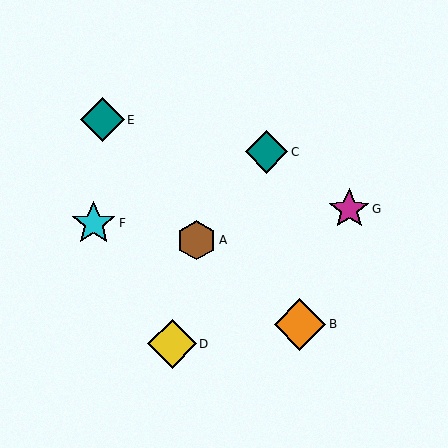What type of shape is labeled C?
Shape C is a teal diamond.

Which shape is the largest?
The orange diamond (labeled B) is the largest.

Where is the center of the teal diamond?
The center of the teal diamond is at (102, 120).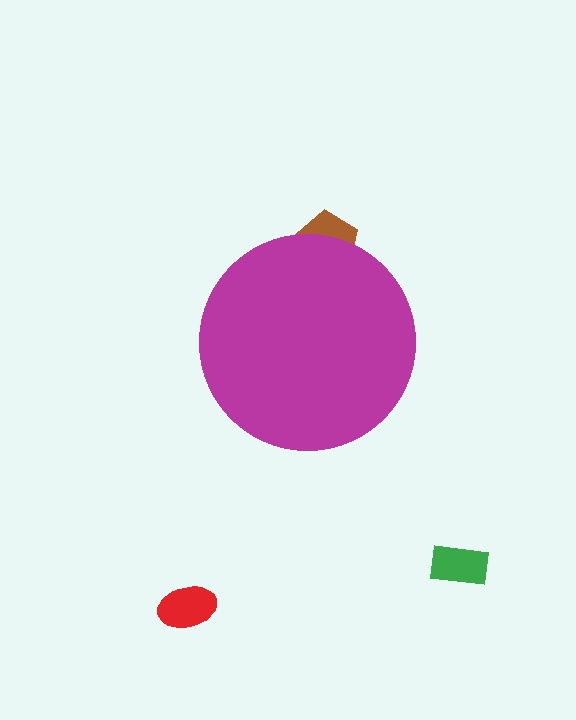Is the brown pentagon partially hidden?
Yes, the brown pentagon is partially hidden behind the magenta circle.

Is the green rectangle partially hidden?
No, the green rectangle is fully visible.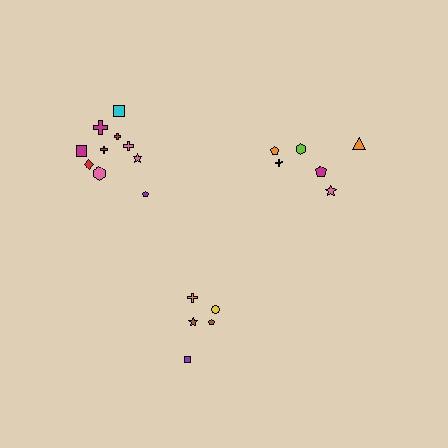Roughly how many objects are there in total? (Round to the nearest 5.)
Roughly 20 objects in total.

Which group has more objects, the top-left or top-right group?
The top-left group.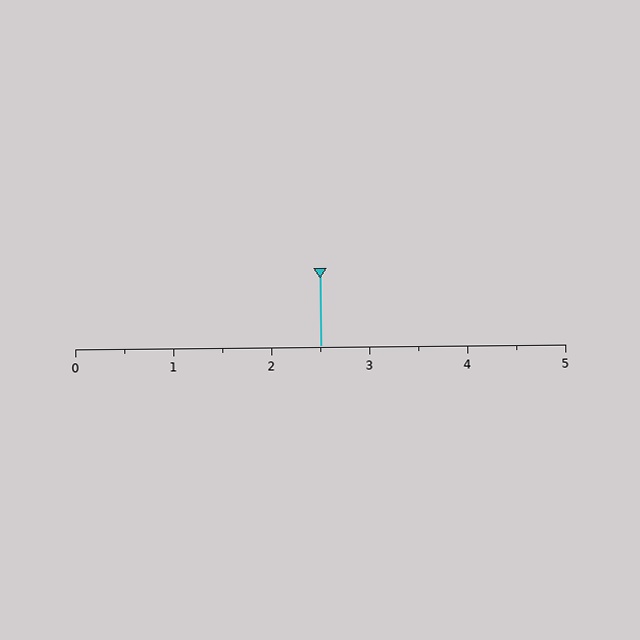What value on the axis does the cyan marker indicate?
The marker indicates approximately 2.5.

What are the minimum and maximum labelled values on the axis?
The axis runs from 0 to 5.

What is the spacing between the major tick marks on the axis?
The major ticks are spaced 1 apart.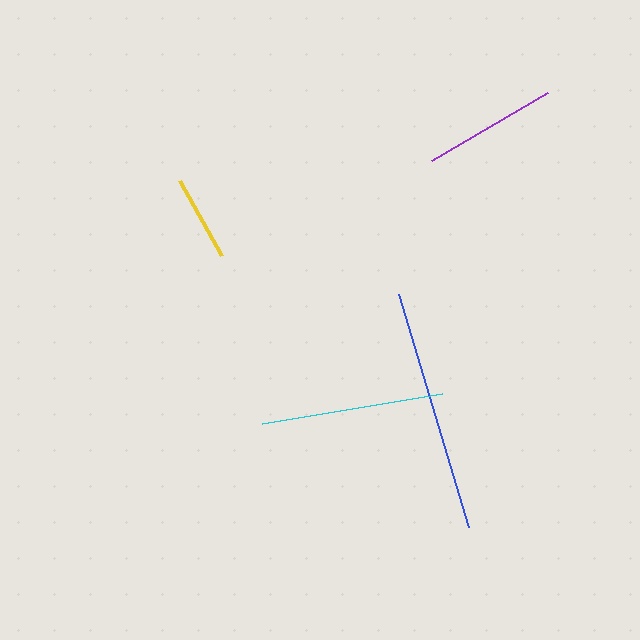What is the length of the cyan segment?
The cyan segment is approximately 182 pixels long.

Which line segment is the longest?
The blue line is the longest at approximately 243 pixels.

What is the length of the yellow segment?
The yellow segment is approximately 86 pixels long.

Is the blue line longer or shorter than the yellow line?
The blue line is longer than the yellow line.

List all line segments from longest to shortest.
From longest to shortest: blue, cyan, purple, yellow.